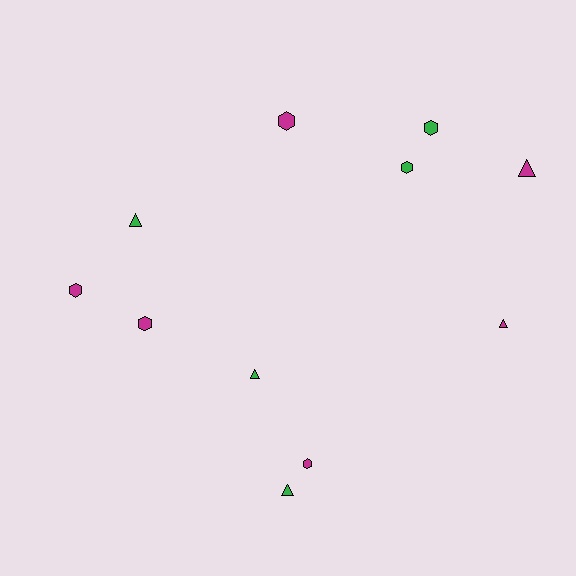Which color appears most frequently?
Magenta, with 6 objects.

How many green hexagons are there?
There are 2 green hexagons.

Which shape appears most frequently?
Hexagon, with 6 objects.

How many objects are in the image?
There are 11 objects.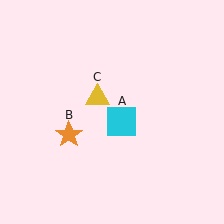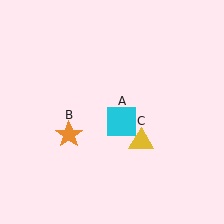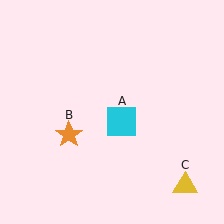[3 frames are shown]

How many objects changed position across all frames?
1 object changed position: yellow triangle (object C).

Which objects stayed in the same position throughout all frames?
Cyan square (object A) and orange star (object B) remained stationary.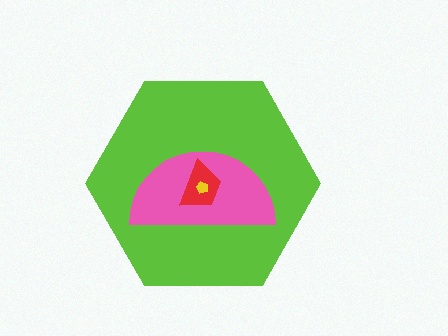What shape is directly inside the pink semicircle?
The red trapezoid.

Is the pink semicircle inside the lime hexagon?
Yes.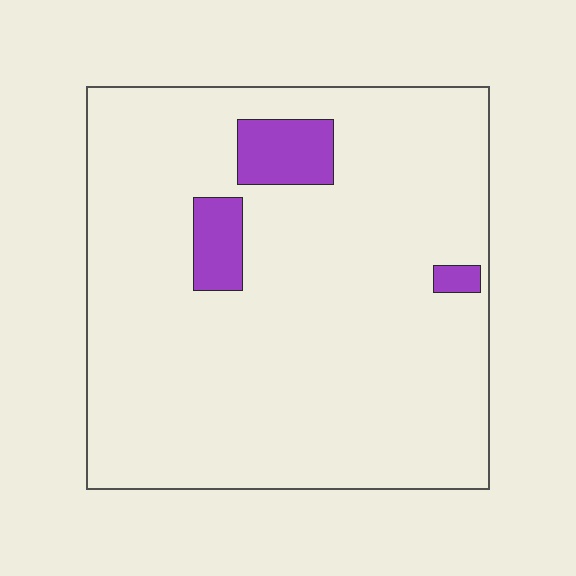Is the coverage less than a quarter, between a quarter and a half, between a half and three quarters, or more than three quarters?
Less than a quarter.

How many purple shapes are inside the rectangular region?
3.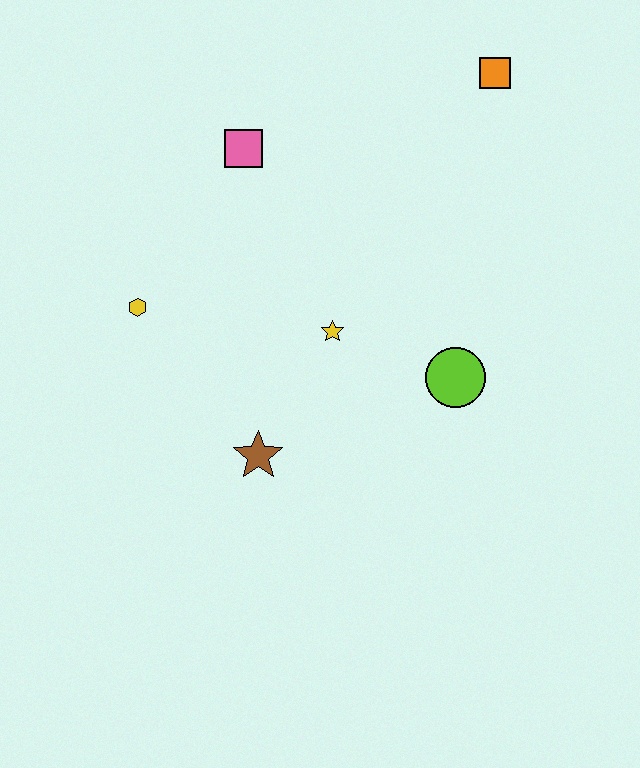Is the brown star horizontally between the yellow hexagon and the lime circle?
Yes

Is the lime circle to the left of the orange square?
Yes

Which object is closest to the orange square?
The pink square is closest to the orange square.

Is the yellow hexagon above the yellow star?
Yes